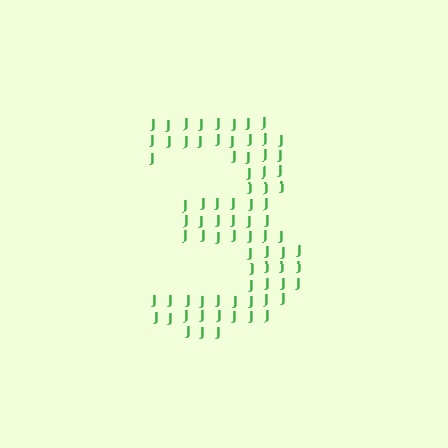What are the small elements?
The small elements are letter J's.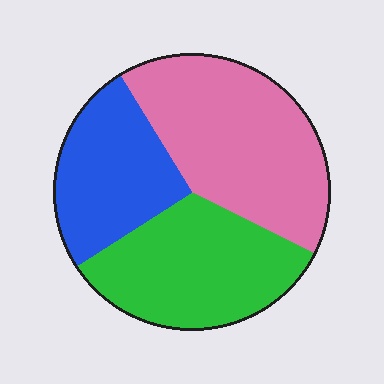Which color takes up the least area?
Blue, at roughly 25%.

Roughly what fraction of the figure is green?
Green takes up about one third (1/3) of the figure.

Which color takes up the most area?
Pink, at roughly 40%.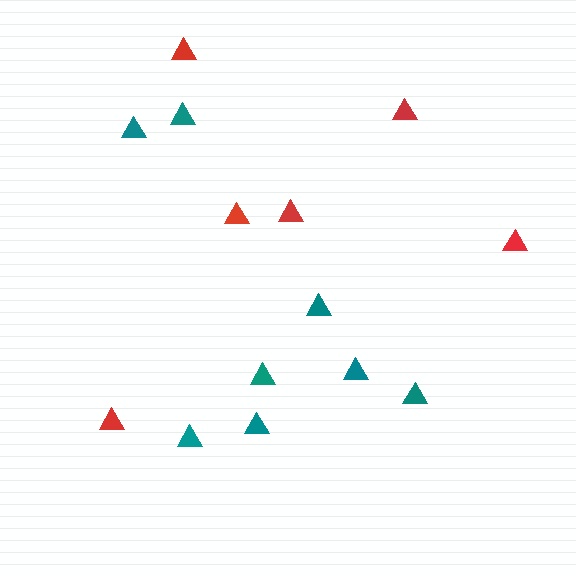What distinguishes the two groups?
There are 2 groups: one group of teal triangles (8) and one group of red triangles (6).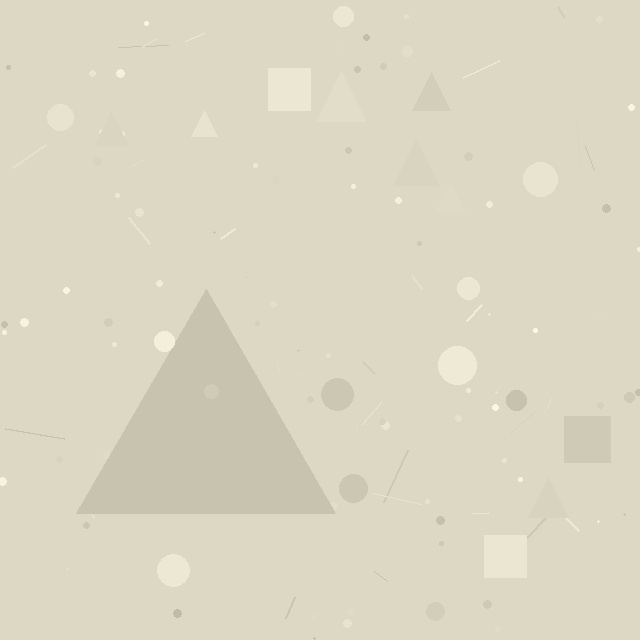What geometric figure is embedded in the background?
A triangle is embedded in the background.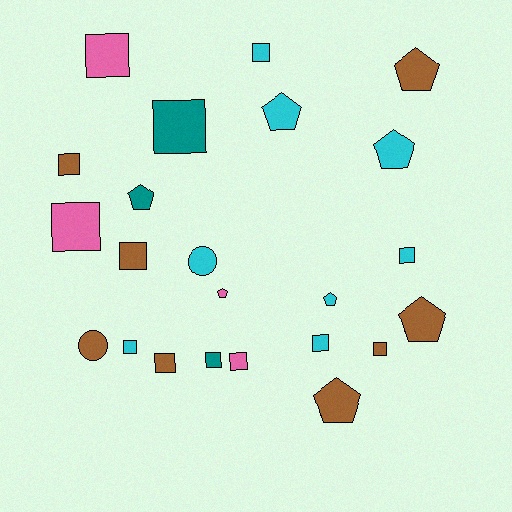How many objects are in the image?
There are 23 objects.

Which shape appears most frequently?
Square, with 13 objects.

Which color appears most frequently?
Brown, with 8 objects.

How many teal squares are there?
There are 2 teal squares.